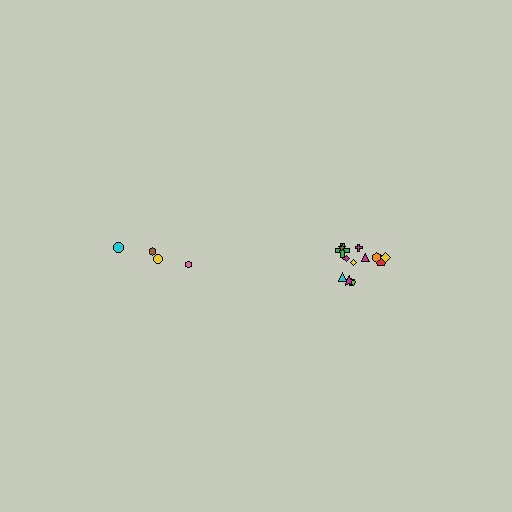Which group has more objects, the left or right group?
The right group.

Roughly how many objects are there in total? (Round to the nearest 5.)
Roughly 15 objects in total.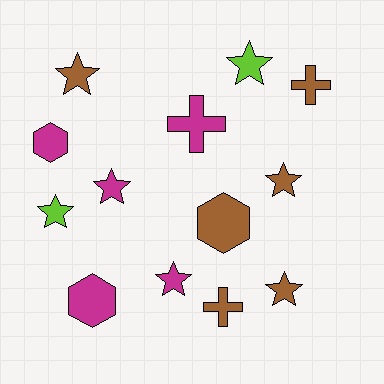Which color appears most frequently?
Brown, with 6 objects.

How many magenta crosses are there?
There is 1 magenta cross.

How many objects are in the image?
There are 13 objects.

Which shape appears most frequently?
Star, with 7 objects.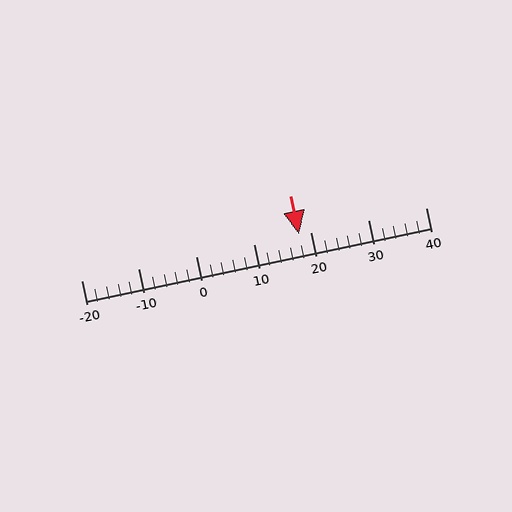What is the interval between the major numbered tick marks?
The major tick marks are spaced 10 units apart.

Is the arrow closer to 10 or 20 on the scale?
The arrow is closer to 20.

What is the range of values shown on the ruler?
The ruler shows values from -20 to 40.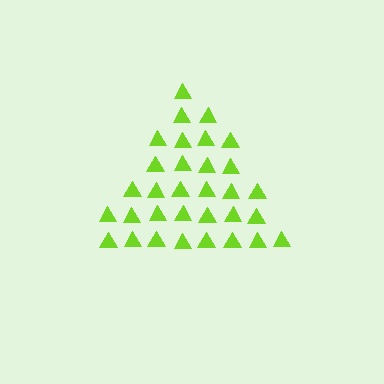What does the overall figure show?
The overall figure shows a triangle.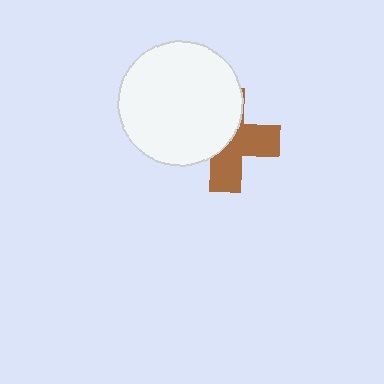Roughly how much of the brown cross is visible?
About half of it is visible (roughly 49%).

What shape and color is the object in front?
The object in front is a white circle.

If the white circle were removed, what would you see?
You would see the complete brown cross.